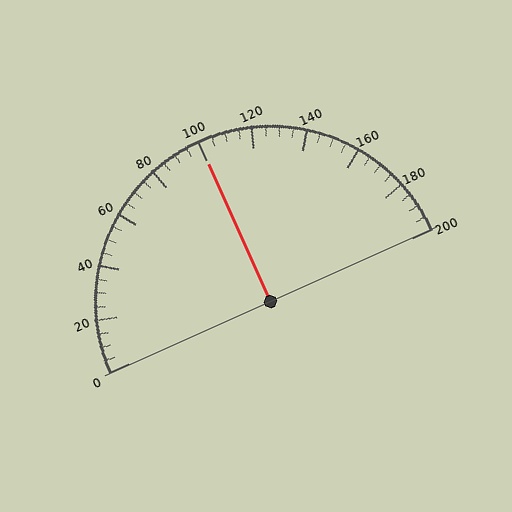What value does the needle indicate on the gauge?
The needle indicates approximately 100.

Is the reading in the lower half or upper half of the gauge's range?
The reading is in the upper half of the range (0 to 200).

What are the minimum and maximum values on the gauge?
The gauge ranges from 0 to 200.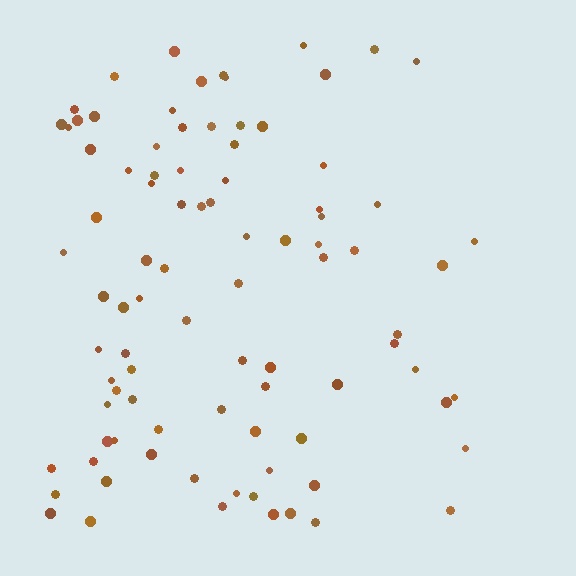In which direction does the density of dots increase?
From right to left, with the left side densest.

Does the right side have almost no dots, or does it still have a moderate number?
Still a moderate number, just noticeably fewer than the left.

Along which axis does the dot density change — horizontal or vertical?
Horizontal.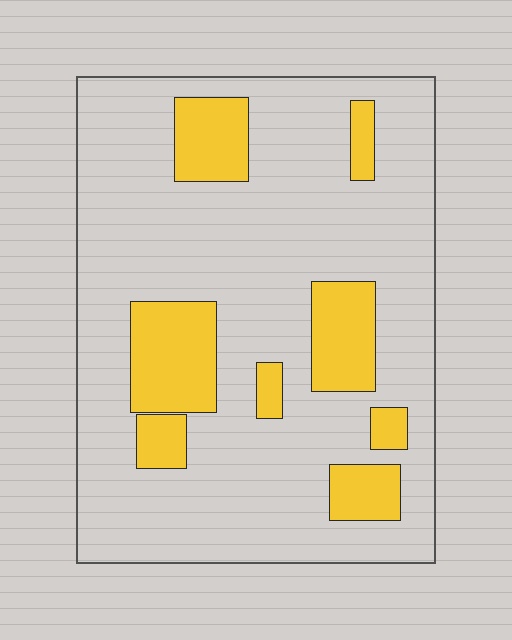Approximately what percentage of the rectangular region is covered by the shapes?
Approximately 20%.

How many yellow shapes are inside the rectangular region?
8.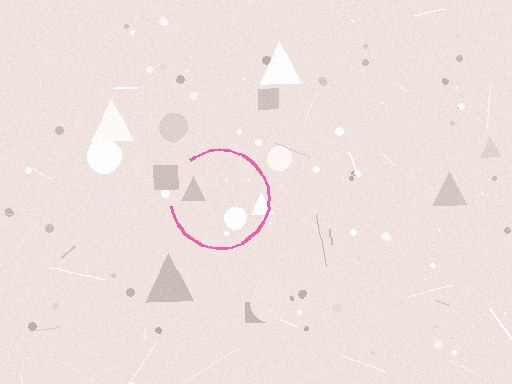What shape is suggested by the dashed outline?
The dashed outline suggests a circle.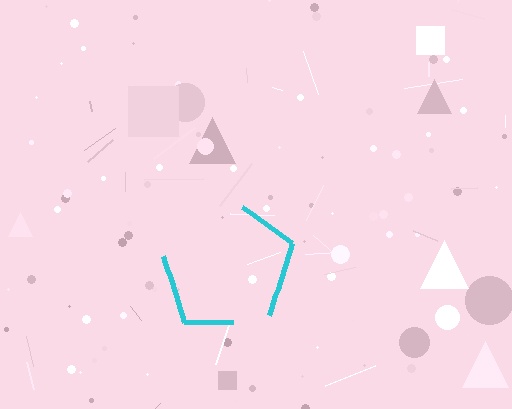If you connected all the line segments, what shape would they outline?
They would outline a pentagon.